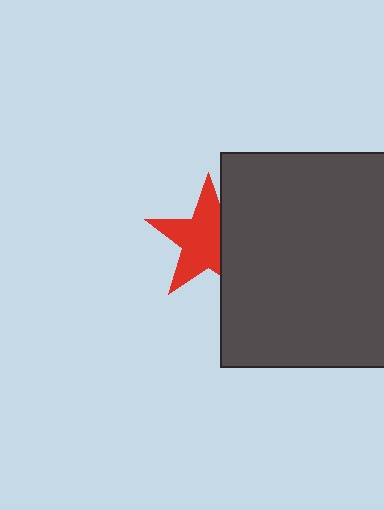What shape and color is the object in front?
The object in front is a dark gray square.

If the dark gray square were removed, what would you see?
You would see the complete red star.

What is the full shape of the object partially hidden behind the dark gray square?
The partially hidden object is a red star.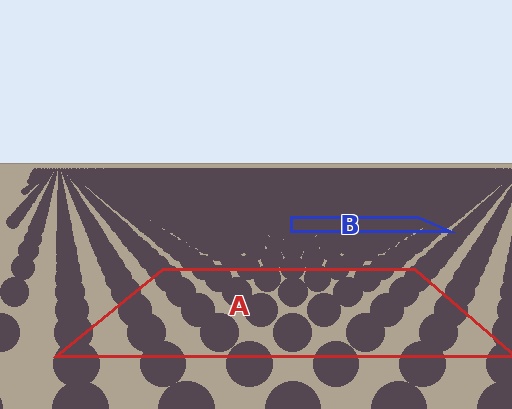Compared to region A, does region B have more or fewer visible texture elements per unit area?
Region B has more texture elements per unit area — they are packed more densely because it is farther away.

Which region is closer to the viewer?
Region A is closer. The texture elements there are larger and more spread out.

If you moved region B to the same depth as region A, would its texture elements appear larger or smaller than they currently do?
They would appear larger. At a closer depth, the same texture elements are projected at a bigger on-screen size.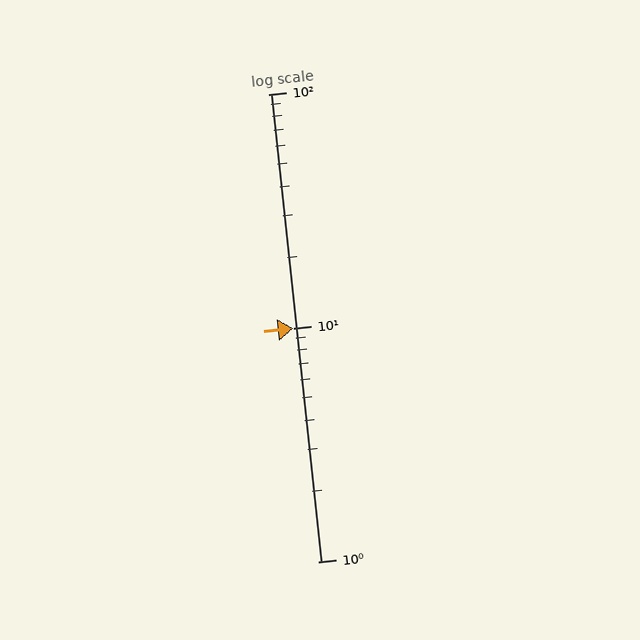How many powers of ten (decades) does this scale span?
The scale spans 2 decades, from 1 to 100.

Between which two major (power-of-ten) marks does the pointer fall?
The pointer is between 10 and 100.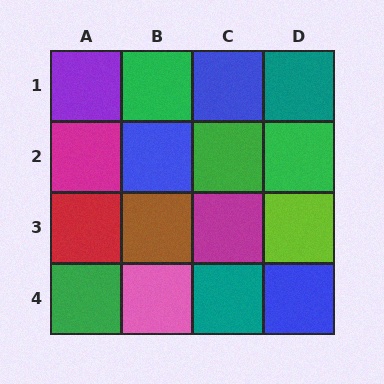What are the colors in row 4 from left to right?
Green, pink, teal, blue.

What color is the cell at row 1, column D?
Teal.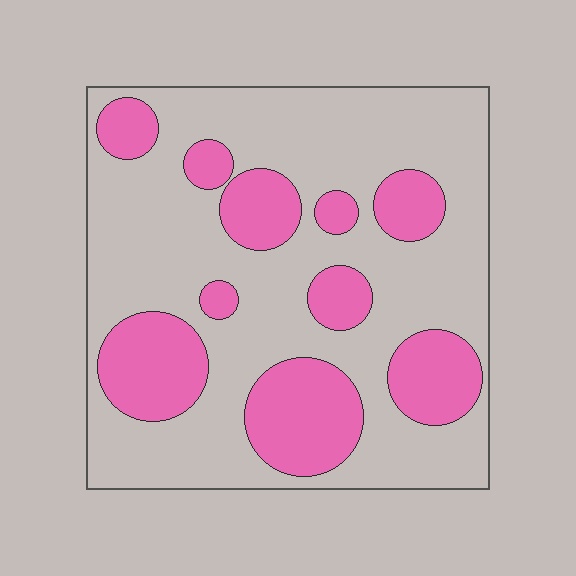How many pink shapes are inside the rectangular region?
10.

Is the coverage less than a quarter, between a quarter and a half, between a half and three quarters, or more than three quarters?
Between a quarter and a half.